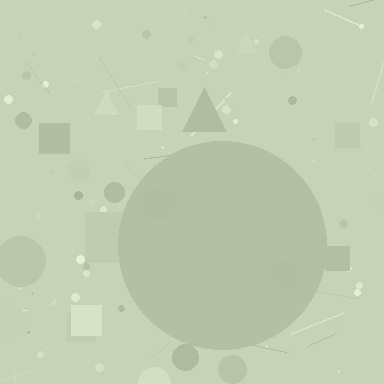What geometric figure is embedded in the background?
A circle is embedded in the background.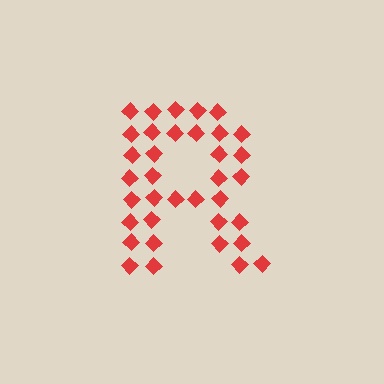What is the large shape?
The large shape is the letter R.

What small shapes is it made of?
It is made of small diamonds.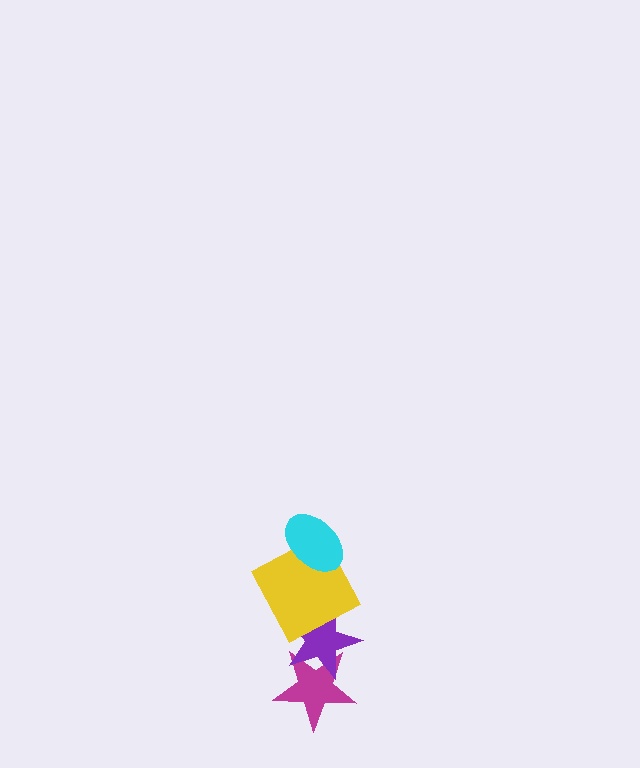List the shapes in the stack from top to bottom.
From top to bottom: the cyan ellipse, the yellow square, the purple star, the magenta star.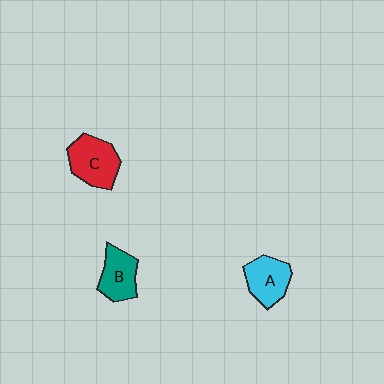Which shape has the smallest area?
Shape B (teal).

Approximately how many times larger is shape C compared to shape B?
Approximately 1.2 times.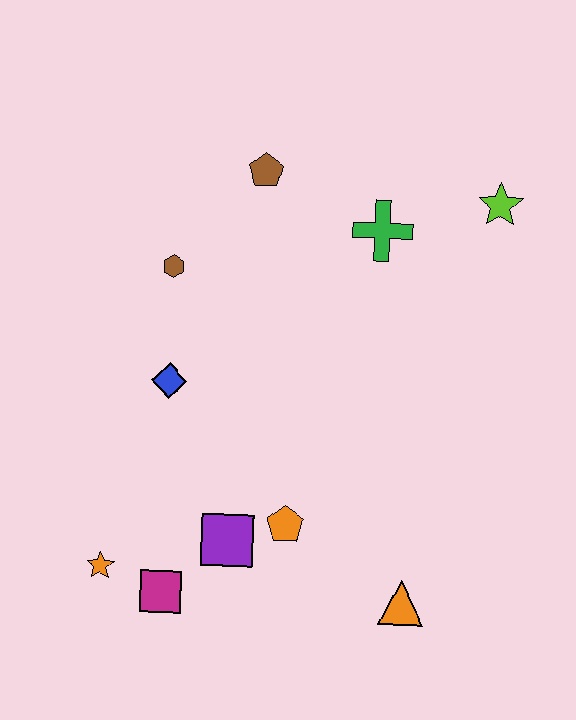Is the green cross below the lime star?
Yes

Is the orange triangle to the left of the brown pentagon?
No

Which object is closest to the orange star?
The magenta square is closest to the orange star.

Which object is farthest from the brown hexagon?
The orange triangle is farthest from the brown hexagon.